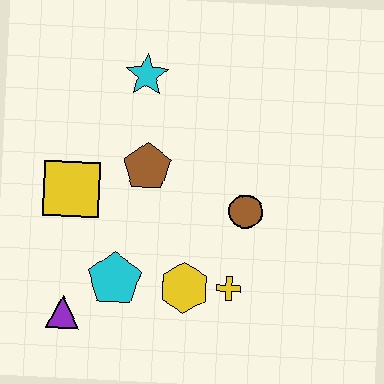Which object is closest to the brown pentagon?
The yellow square is closest to the brown pentagon.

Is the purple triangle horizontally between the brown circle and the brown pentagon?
No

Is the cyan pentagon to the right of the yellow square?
Yes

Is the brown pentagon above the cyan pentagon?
Yes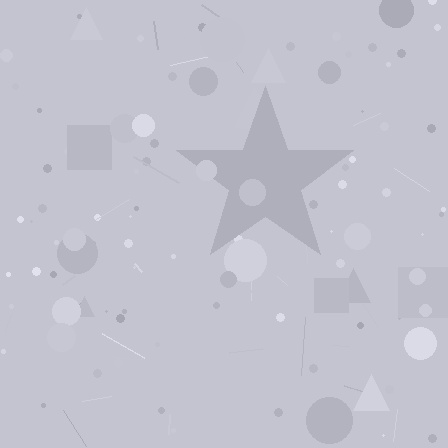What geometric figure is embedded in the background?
A star is embedded in the background.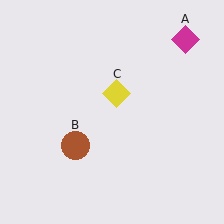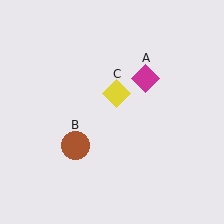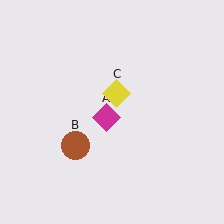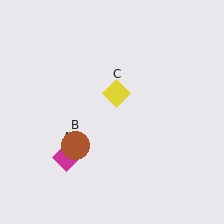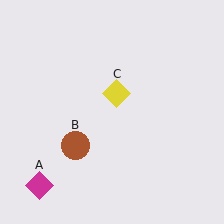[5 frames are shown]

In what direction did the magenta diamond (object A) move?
The magenta diamond (object A) moved down and to the left.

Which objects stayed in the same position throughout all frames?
Brown circle (object B) and yellow diamond (object C) remained stationary.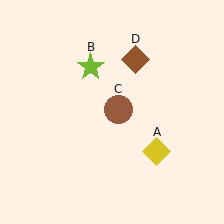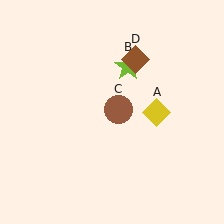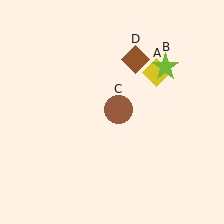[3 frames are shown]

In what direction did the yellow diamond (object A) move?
The yellow diamond (object A) moved up.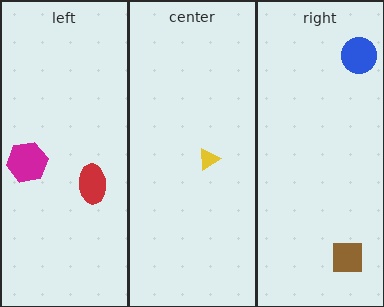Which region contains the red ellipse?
The left region.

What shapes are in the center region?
The yellow triangle.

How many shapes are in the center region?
1.